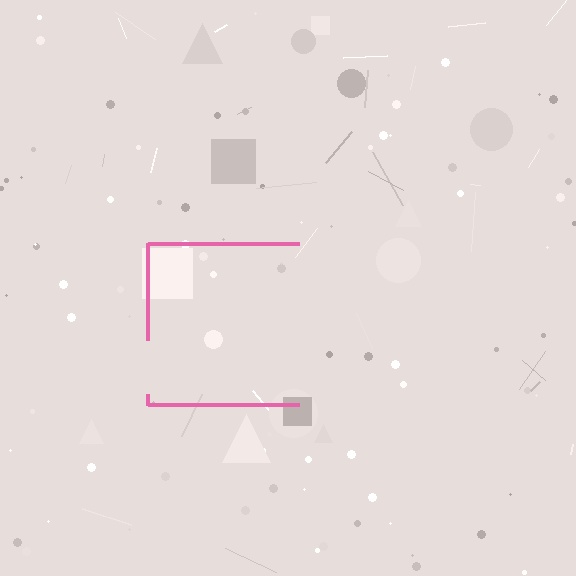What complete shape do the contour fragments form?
The contour fragments form a square.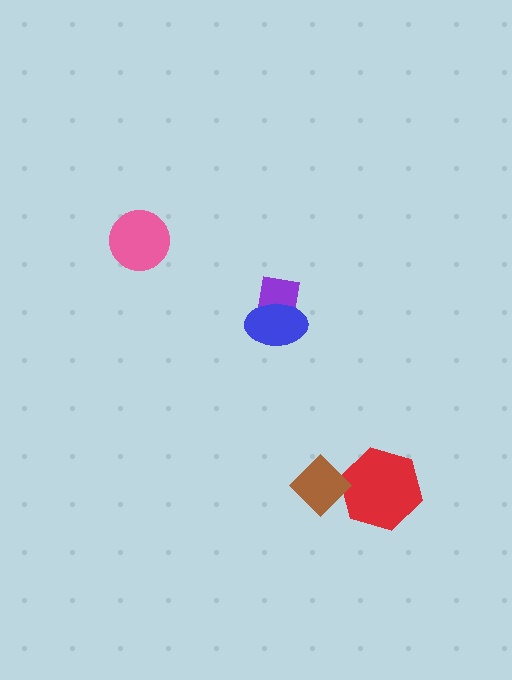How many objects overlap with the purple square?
1 object overlaps with the purple square.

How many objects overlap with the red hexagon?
1 object overlaps with the red hexagon.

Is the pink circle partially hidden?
No, no other shape covers it.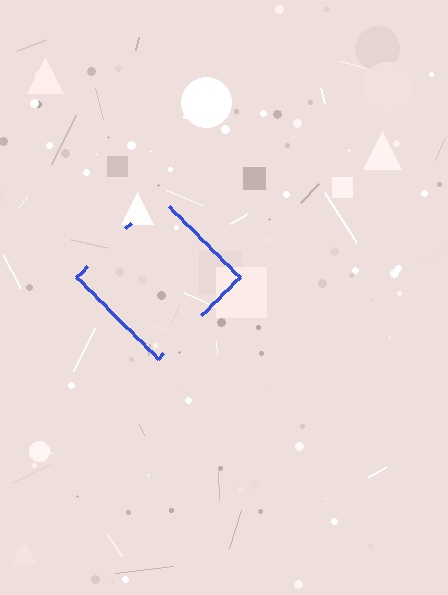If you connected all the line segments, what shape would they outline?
They would outline a diamond.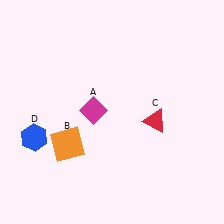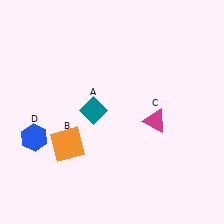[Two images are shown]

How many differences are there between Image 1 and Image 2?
There are 2 differences between the two images.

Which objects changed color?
A changed from magenta to teal. C changed from red to magenta.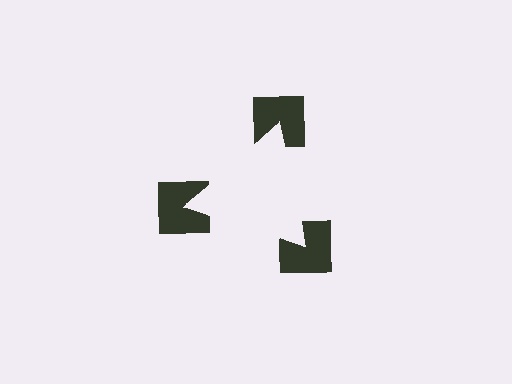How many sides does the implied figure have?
3 sides.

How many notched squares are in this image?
There are 3 — one at each vertex of the illusory triangle.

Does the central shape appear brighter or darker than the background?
It typically appears slightly brighter than the background, even though no actual brightness change is drawn.